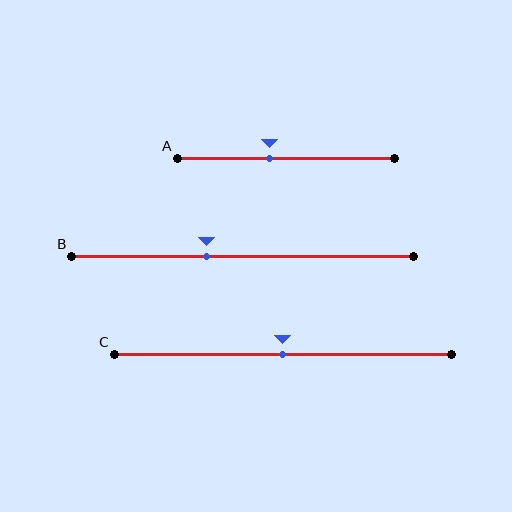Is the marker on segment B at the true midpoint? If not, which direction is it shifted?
No, the marker on segment B is shifted to the left by about 11% of the segment length.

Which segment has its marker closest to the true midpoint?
Segment C has its marker closest to the true midpoint.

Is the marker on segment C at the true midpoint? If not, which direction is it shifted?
Yes, the marker on segment C is at the true midpoint.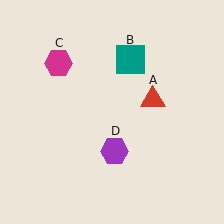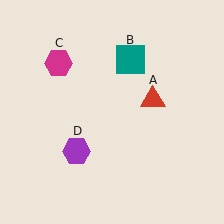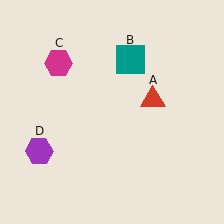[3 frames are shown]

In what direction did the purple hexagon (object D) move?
The purple hexagon (object D) moved left.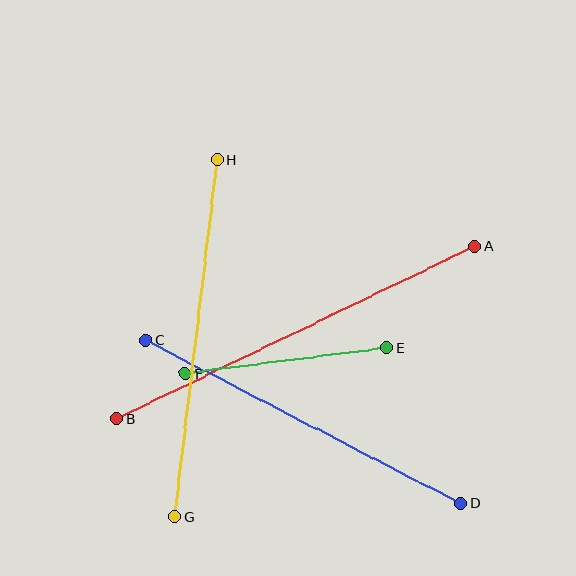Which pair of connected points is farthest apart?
Points A and B are farthest apart.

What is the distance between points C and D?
The distance is approximately 355 pixels.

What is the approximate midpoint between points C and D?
The midpoint is at approximately (303, 422) pixels.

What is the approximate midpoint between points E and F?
The midpoint is at approximately (286, 361) pixels.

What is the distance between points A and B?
The distance is approximately 398 pixels.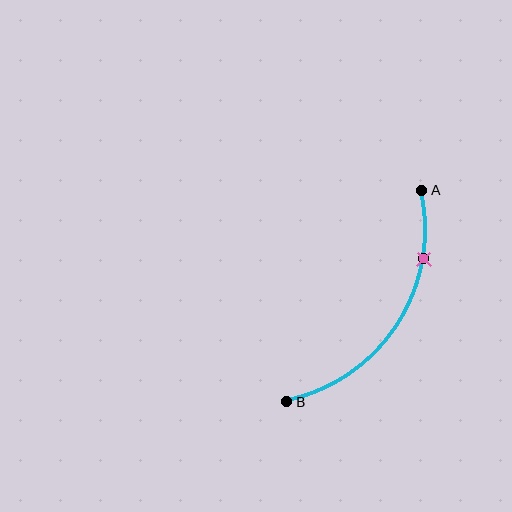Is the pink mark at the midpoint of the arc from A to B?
No. The pink mark lies on the arc but is closer to endpoint A. The arc midpoint would be at the point on the curve equidistant along the arc from both A and B.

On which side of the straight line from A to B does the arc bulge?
The arc bulges to the right of the straight line connecting A and B.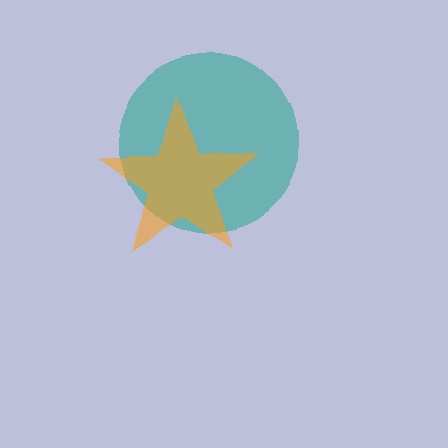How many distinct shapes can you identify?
There are 2 distinct shapes: a teal circle, an orange star.